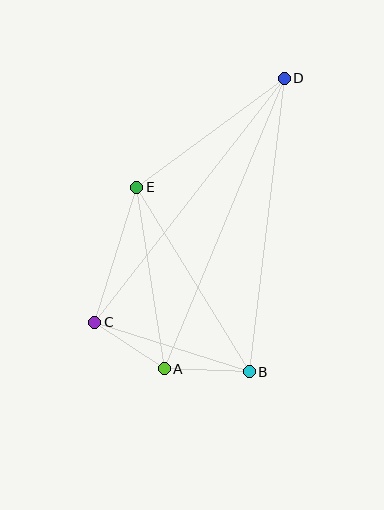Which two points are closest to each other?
Points A and C are closest to each other.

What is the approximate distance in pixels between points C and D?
The distance between C and D is approximately 309 pixels.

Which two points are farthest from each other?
Points A and D are farthest from each other.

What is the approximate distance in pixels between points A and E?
The distance between A and E is approximately 184 pixels.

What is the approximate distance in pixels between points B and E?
The distance between B and E is approximately 216 pixels.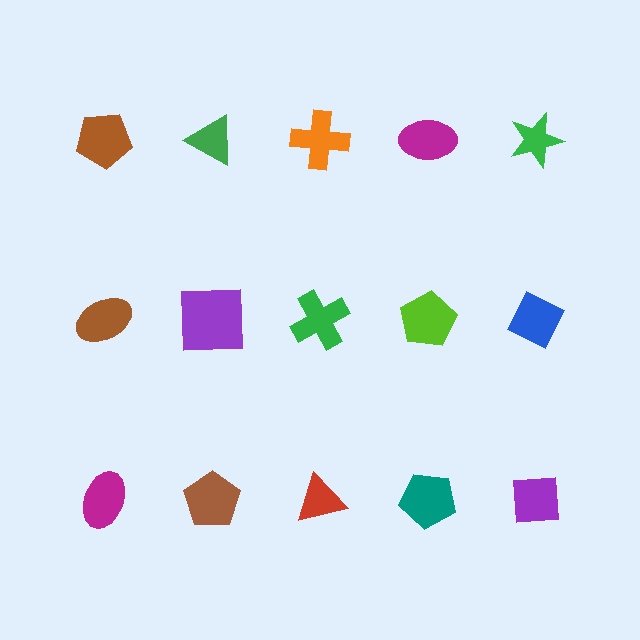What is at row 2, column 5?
A blue diamond.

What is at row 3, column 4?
A teal pentagon.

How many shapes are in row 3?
5 shapes.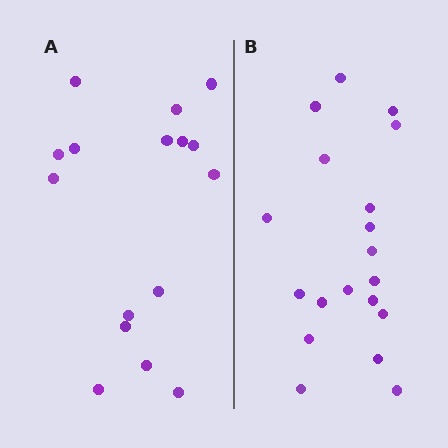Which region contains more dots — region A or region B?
Region B (the right region) has more dots.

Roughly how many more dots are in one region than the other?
Region B has just a few more — roughly 2 or 3 more dots than region A.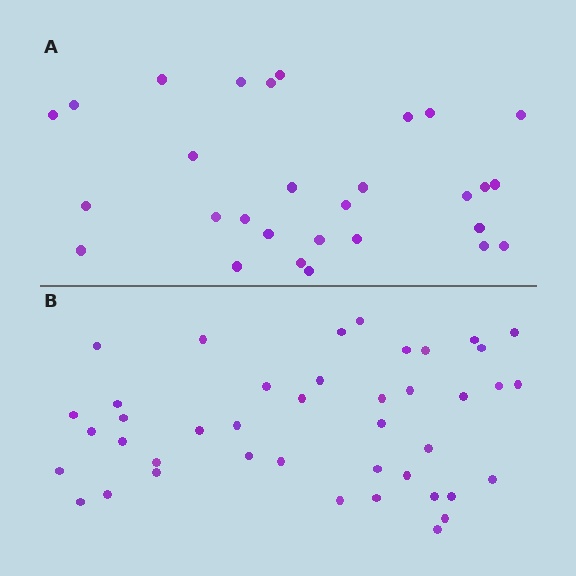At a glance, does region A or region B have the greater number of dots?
Region B (the bottom region) has more dots.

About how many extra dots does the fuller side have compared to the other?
Region B has approximately 15 more dots than region A.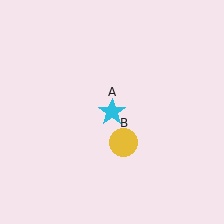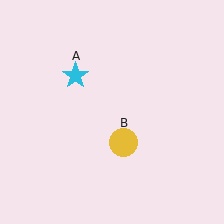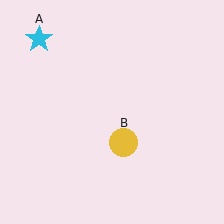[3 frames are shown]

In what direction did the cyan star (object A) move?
The cyan star (object A) moved up and to the left.